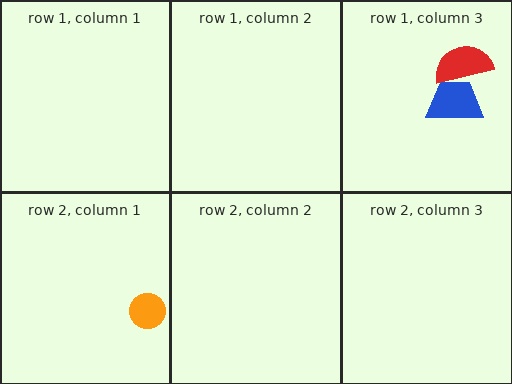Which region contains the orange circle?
The row 2, column 1 region.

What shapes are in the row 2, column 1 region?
The orange circle.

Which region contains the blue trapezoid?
The row 1, column 3 region.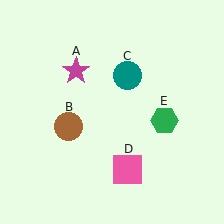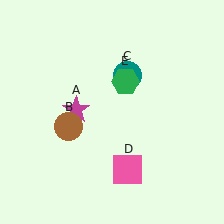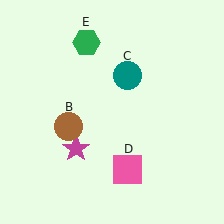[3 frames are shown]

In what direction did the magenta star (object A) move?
The magenta star (object A) moved down.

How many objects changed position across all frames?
2 objects changed position: magenta star (object A), green hexagon (object E).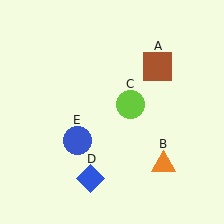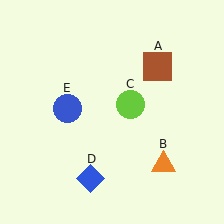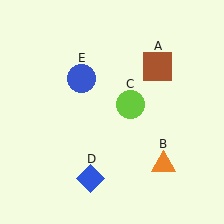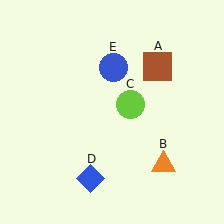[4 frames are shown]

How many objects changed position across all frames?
1 object changed position: blue circle (object E).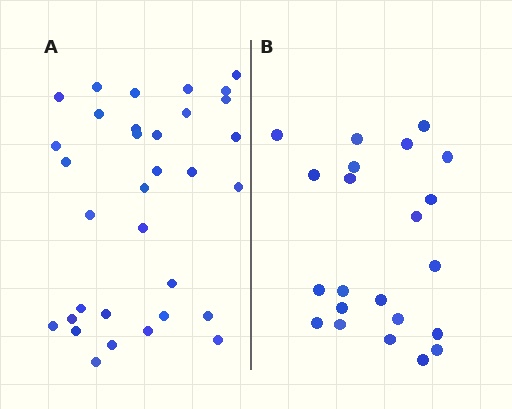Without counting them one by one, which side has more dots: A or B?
Region A (the left region) has more dots.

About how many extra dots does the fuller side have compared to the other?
Region A has roughly 12 or so more dots than region B.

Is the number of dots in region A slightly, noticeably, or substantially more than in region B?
Region A has substantially more. The ratio is roughly 1.5 to 1.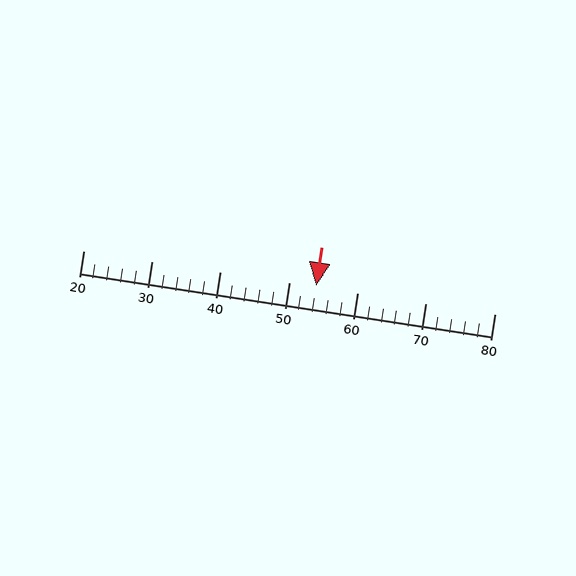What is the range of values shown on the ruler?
The ruler shows values from 20 to 80.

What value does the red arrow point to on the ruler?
The red arrow points to approximately 54.